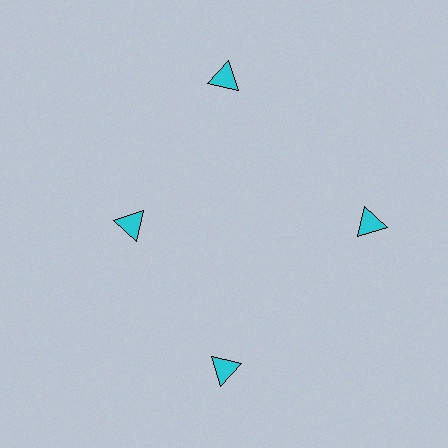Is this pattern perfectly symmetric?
No. The 4 cyan triangles are arranged in a ring, but one element near the 9 o'clock position is pulled inward toward the center, breaking the 4-fold rotational symmetry.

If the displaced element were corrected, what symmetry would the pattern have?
It would have 4-fold rotational symmetry — the pattern would map onto itself every 90 degrees.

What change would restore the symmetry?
The symmetry would be restored by moving it outward, back onto the ring so that all 4 triangles sit at equal angles and equal distance from the center.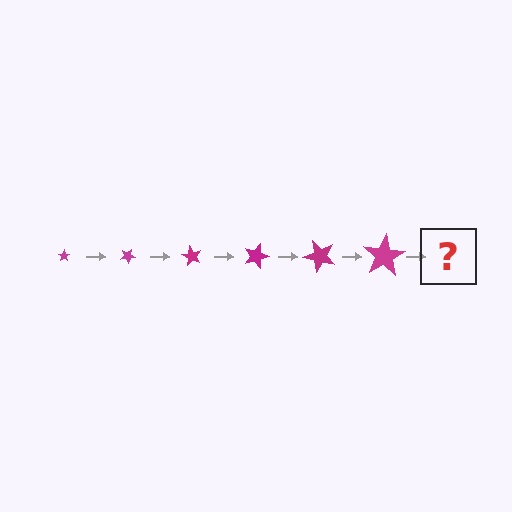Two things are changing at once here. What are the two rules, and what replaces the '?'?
The two rules are that the star grows larger each step and it rotates 30 degrees each step. The '?' should be a star, larger than the previous one and rotated 180 degrees from the start.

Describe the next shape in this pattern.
It should be a star, larger than the previous one and rotated 180 degrees from the start.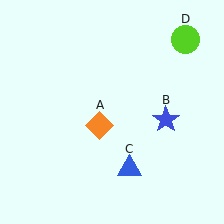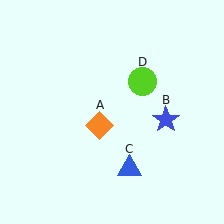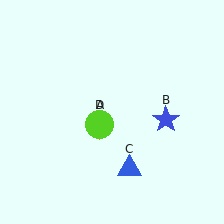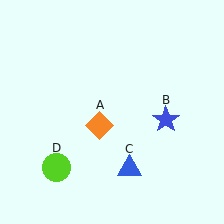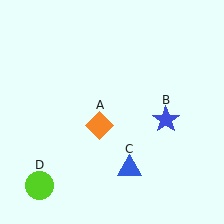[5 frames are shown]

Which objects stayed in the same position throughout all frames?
Orange diamond (object A) and blue star (object B) and blue triangle (object C) remained stationary.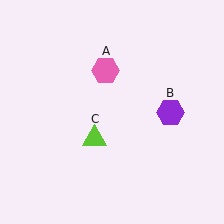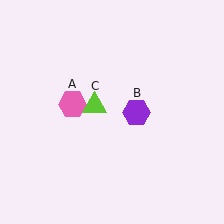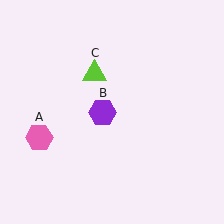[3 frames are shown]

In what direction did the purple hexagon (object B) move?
The purple hexagon (object B) moved left.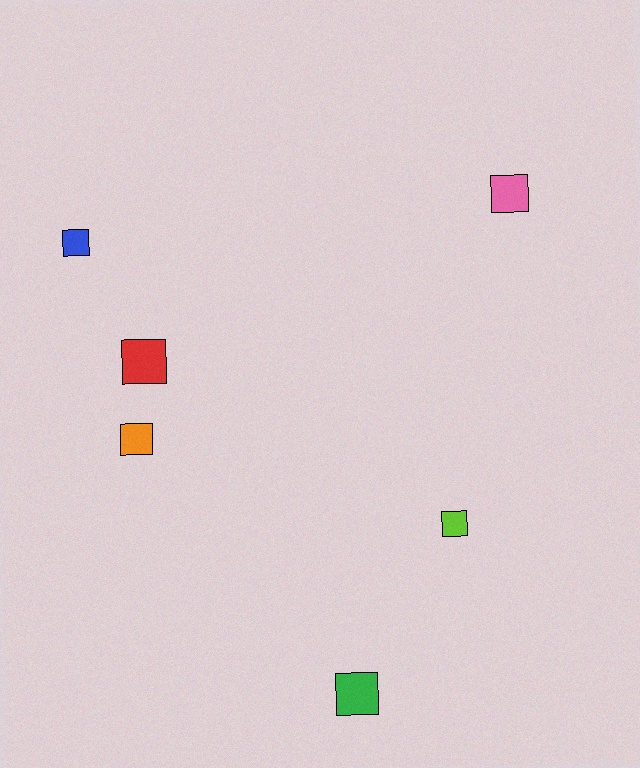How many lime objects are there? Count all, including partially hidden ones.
There is 1 lime object.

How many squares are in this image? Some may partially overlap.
There are 6 squares.